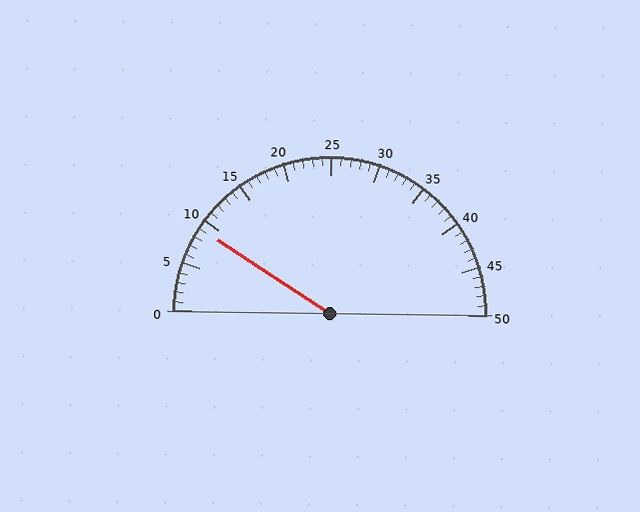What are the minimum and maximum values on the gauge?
The gauge ranges from 0 to 50.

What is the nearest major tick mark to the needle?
The nearest major tick mark is 10.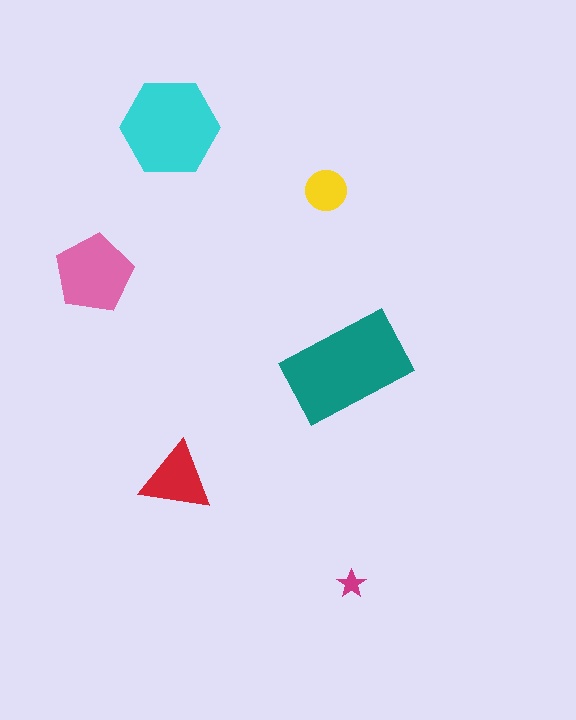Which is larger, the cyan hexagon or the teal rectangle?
The teal rectangle.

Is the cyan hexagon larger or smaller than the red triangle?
Larger.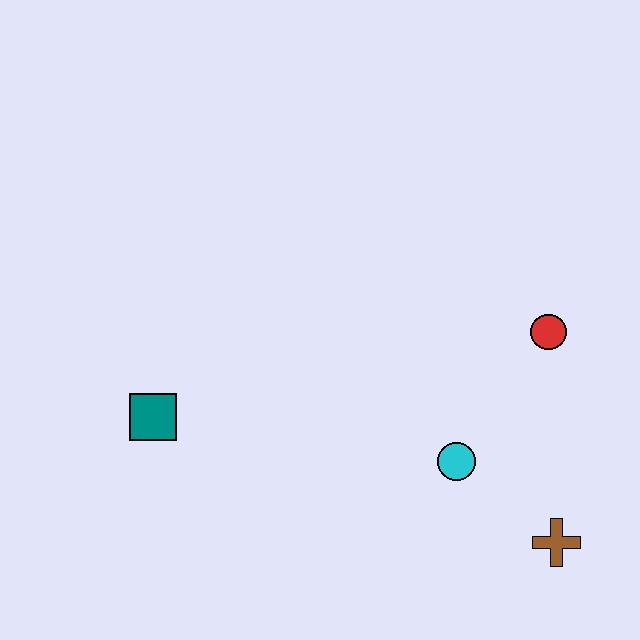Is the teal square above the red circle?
No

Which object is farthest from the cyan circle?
The teal square is farthest from the cyan circle.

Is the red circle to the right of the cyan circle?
Yes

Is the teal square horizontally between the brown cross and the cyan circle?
No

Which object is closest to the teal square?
The cyan circle is closest to the teal square.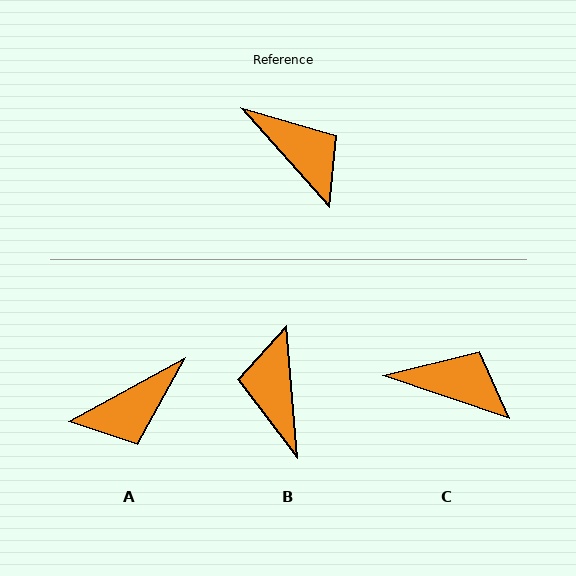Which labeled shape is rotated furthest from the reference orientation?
B, about 143 degrees away.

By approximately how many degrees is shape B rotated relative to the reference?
Approximately 143 degrees counter-clockwise.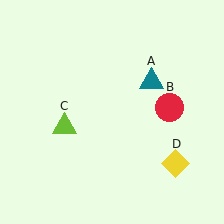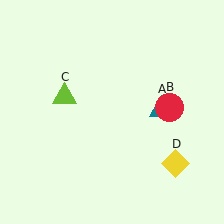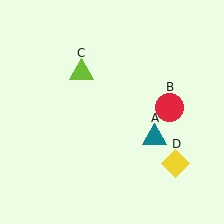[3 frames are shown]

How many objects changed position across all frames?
2 objects changed position: teal triangle (object A), lime triangle (object C).